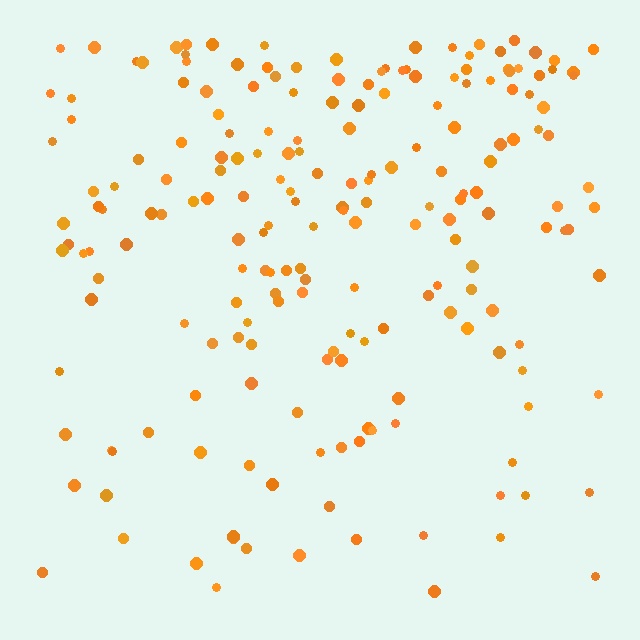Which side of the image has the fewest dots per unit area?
The bottom.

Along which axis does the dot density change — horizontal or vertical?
Vertical.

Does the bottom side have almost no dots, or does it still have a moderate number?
Still a moderate number, just noticeably fewer than the top.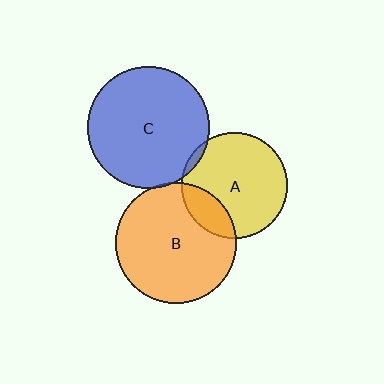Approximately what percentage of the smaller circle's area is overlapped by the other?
Approximately 5%.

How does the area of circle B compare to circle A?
Approximately 1.3 times.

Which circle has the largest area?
Circle C (blue).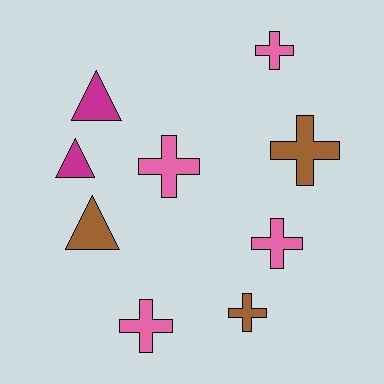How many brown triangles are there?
There is 1 brown triangle.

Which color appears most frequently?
Pink, with 4 objects.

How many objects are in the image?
There are 9 objects.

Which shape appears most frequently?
Cross, with 6 objects.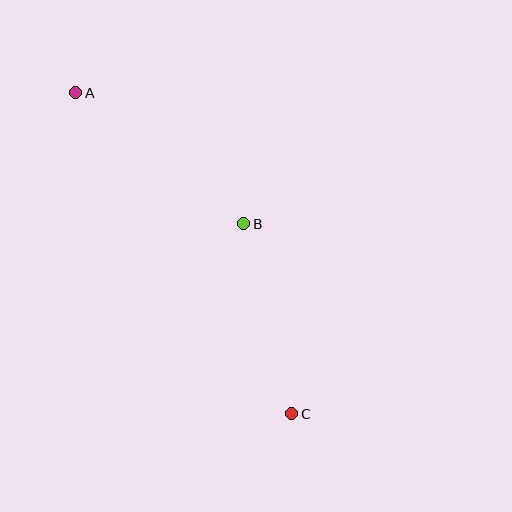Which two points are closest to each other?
Points B and C are closest to each other.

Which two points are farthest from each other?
Points A and C are farthest from each other.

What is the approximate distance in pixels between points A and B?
The distance between A and B is approximately 213 pixels.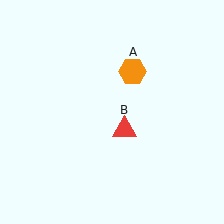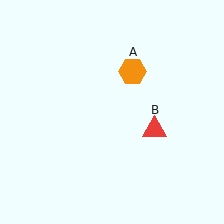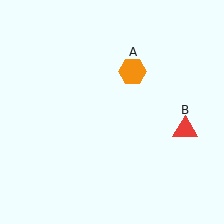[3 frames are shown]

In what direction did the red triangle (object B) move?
The red triangle (object B) moved right.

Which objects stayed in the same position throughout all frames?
Orange hexagon (object A) remained stationary.